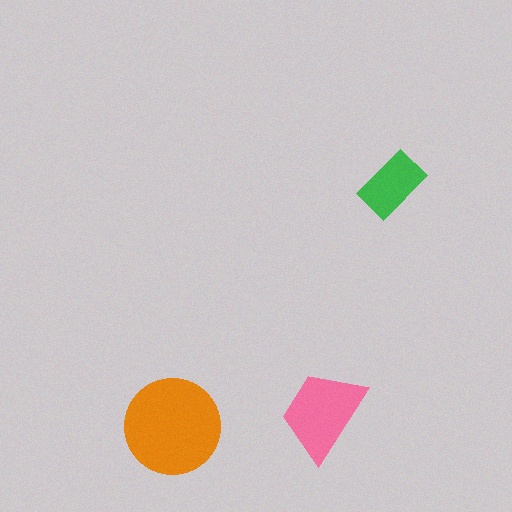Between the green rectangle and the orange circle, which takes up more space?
The orange circle.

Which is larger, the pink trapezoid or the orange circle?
The orange circle.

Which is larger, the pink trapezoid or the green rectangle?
The pink trapezoid.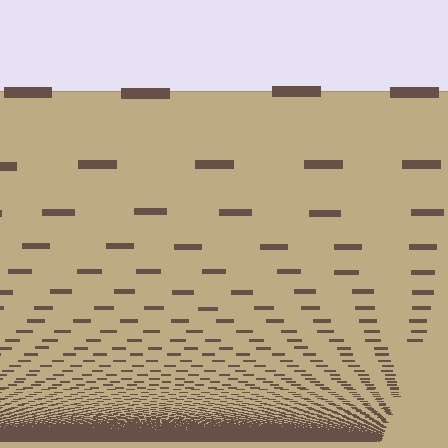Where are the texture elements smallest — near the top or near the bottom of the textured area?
Near the bottom.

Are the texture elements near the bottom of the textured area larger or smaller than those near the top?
Smaller. The gradient is inverted — elements near the bottom are smaller and denser.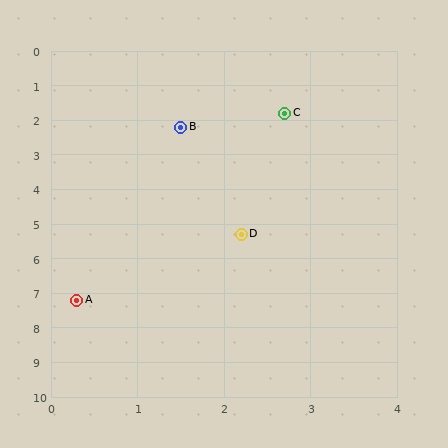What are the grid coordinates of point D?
Point D is at approximately (2.2, 5.3).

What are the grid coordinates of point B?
Point B is at approximately (1.5, 2.2).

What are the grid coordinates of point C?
Point C is at approximately (2.7, 1.8).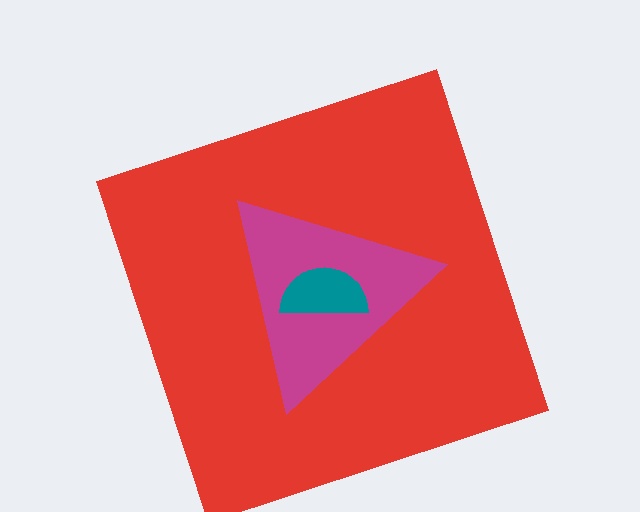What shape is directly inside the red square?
The magenta triangle.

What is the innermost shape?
The teal semicircle.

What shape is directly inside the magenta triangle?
The teal semicircle.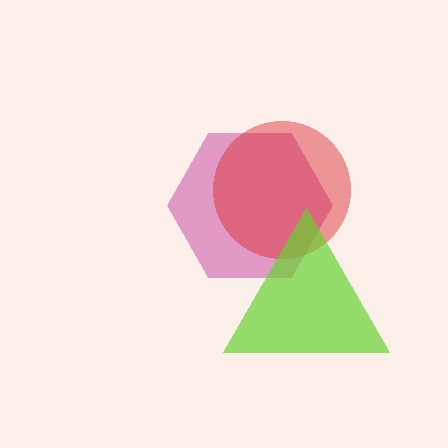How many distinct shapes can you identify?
There are 3 distinct shapes: a magenta hexagon, a red circle, a lime triangle.